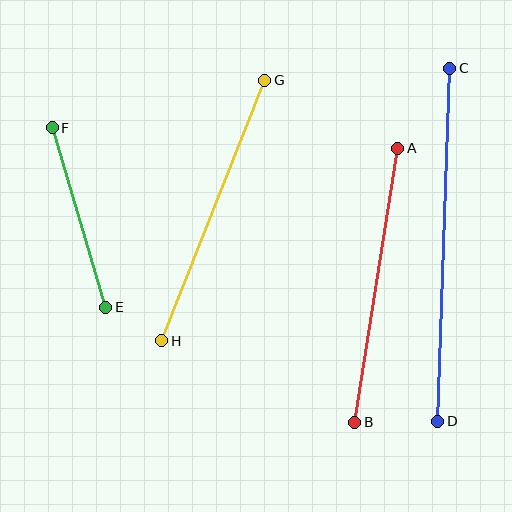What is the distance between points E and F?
The distance is approximately 187 pixels.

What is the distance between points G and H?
The distance is approximately 280 pixels.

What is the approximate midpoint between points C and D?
The midpoint is at approximately (444, 245) pixels.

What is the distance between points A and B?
The distance is approximately 277 pixels.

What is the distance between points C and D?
The distance is approximately 353 pixels.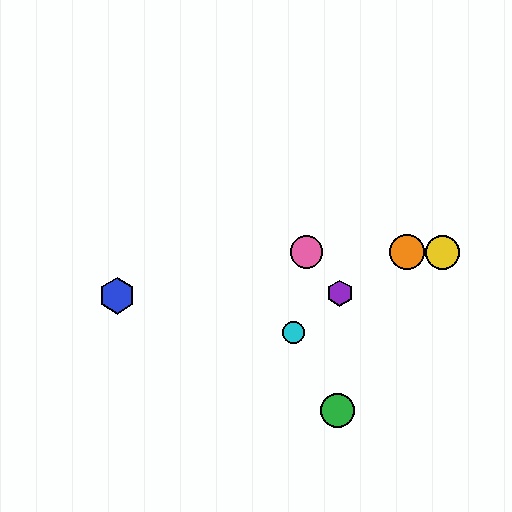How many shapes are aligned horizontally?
4 shapes (the red hexagon, the yellow circle, the orange circle, the pink circle) are aligned horizontally.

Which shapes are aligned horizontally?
The red hexagon, the yellow circle, the orange circle, the pink circle are aligned horizontally.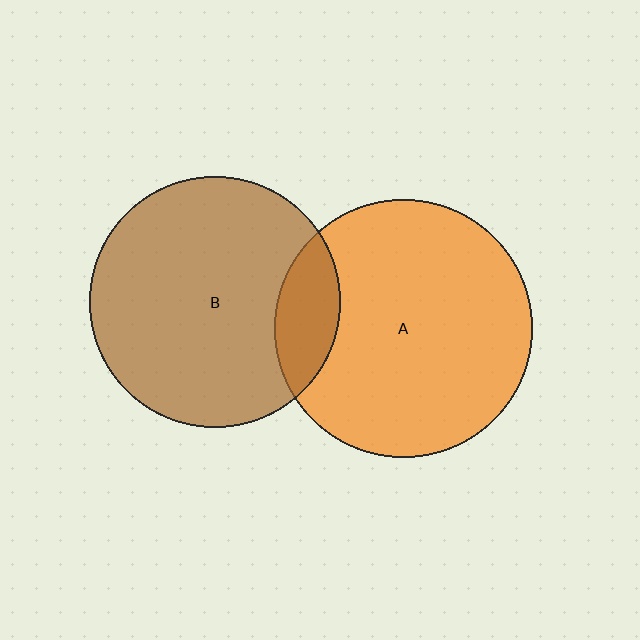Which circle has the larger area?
Circle A (orange).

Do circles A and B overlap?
Yes.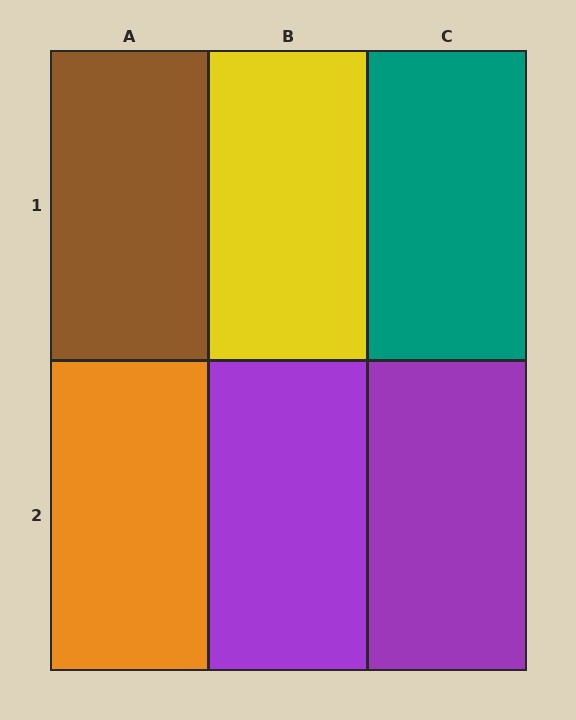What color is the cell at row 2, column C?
Purple.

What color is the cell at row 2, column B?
Purple.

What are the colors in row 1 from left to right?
Brown, yellow, teal.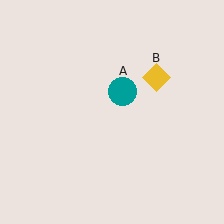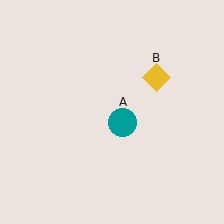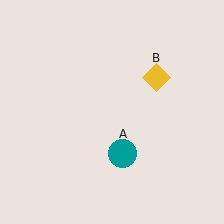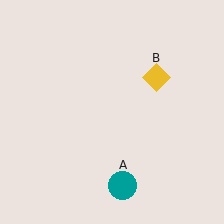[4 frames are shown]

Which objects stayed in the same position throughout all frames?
Yellow diamond (object B) remained stationary.